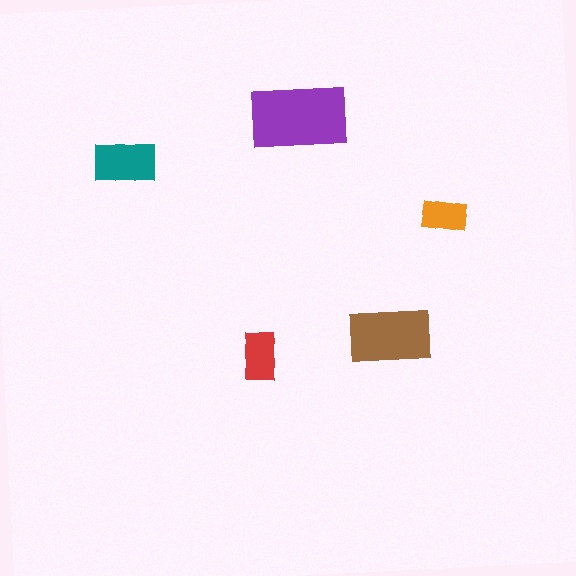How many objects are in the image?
There are 5 objects in the image.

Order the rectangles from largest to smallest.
the purple one, the brown one, the teal one, the red one, the orange one.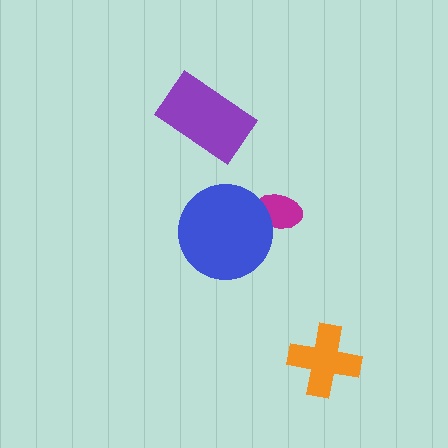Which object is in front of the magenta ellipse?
The blue circle is in front of the magenta ellipse.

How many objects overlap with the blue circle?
1 object overlaps with the blue circle.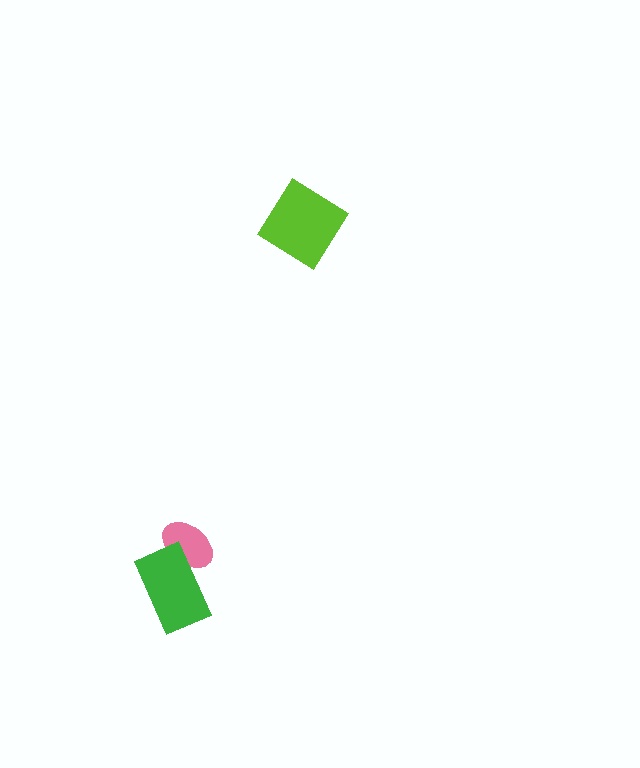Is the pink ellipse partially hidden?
Yes, it is partially covered by another shape.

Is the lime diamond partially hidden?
No, no other shape covers it.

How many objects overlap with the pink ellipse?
1 object overlaps with the pink ellipse.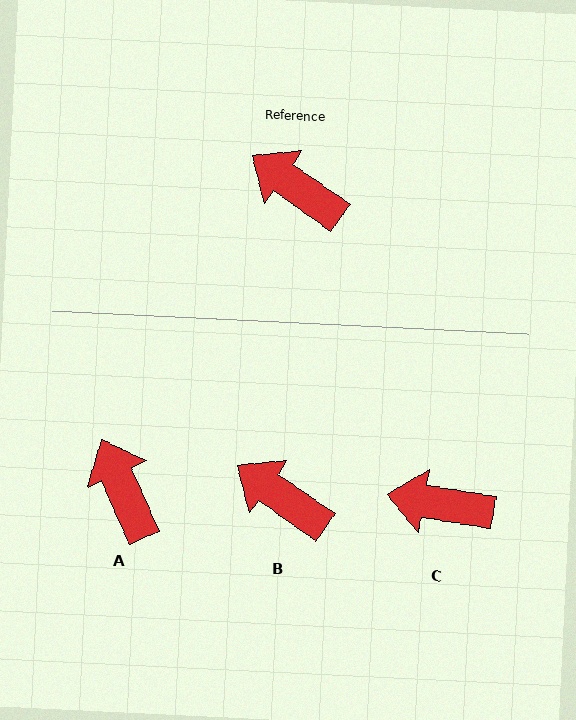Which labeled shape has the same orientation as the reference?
B.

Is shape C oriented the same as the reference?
No, it is off by about 26 degrees.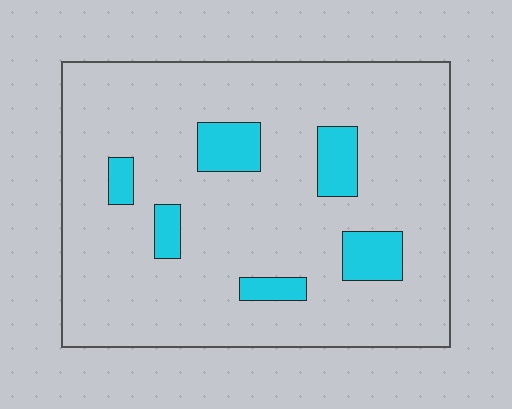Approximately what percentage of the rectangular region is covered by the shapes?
Approximately 10%.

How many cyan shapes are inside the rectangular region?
6.